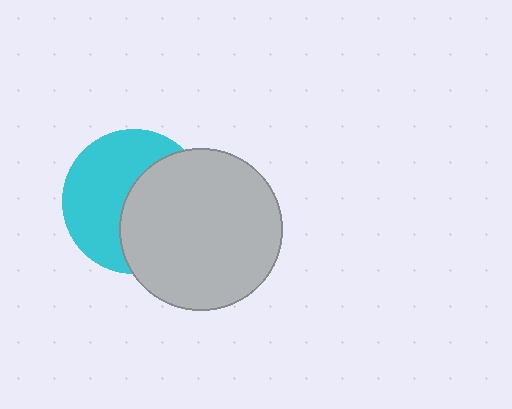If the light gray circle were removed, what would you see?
You would see the complete cyan circle.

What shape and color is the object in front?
The object in front is a light gray circle.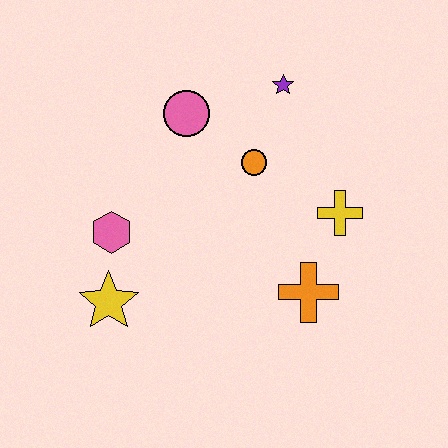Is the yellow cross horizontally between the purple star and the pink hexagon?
No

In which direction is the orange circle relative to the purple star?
The orange circle is below the purple star.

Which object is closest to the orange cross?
The yellow cross is closest to the orange cross.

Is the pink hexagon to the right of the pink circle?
No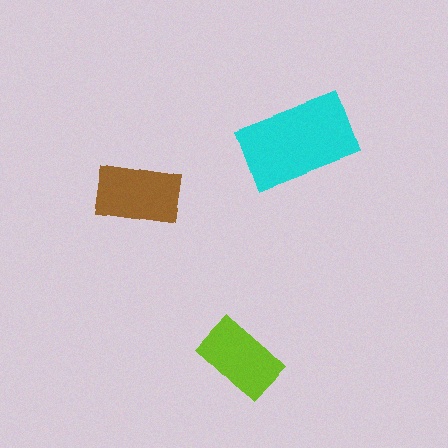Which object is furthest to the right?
The cyan rectangle is rightmost.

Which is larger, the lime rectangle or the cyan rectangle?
The cyan one.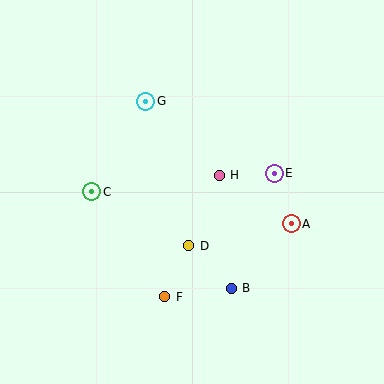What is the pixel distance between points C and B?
The distance between C and B is 169 pixels.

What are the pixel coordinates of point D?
Point D is at (189, 246).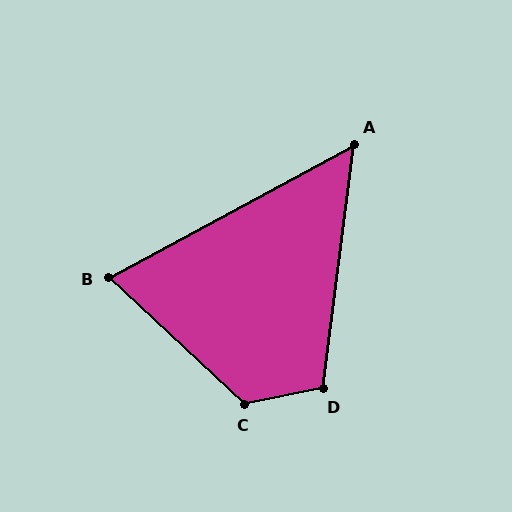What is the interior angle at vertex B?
Approximately 72 degrees (acute).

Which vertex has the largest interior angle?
C, at approximately 126 degrees.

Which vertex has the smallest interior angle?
A, at approximately 54 degrees.